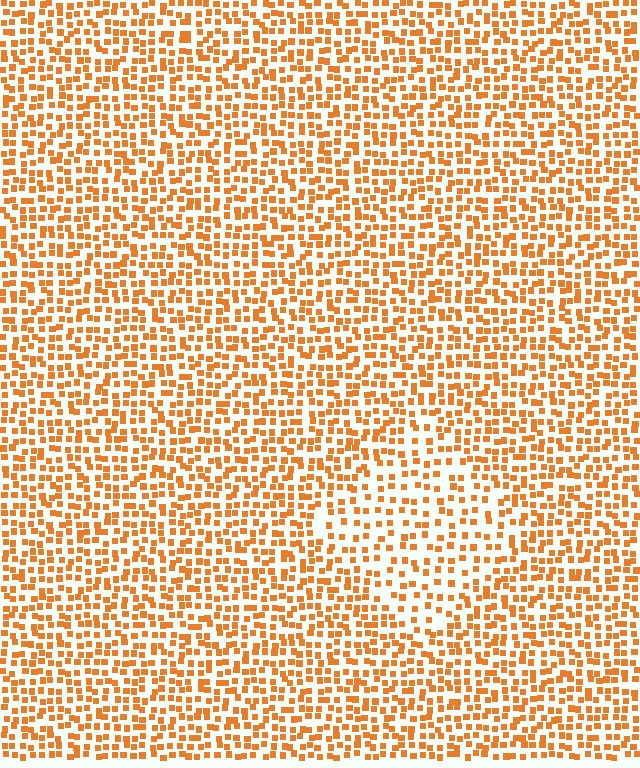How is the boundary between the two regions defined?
The boundary is defined by a change in element density (approximately 1.7x ratio). All elements are the same color, size, and shape.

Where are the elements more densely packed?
The elements are more densely packed outside the diamond boundary.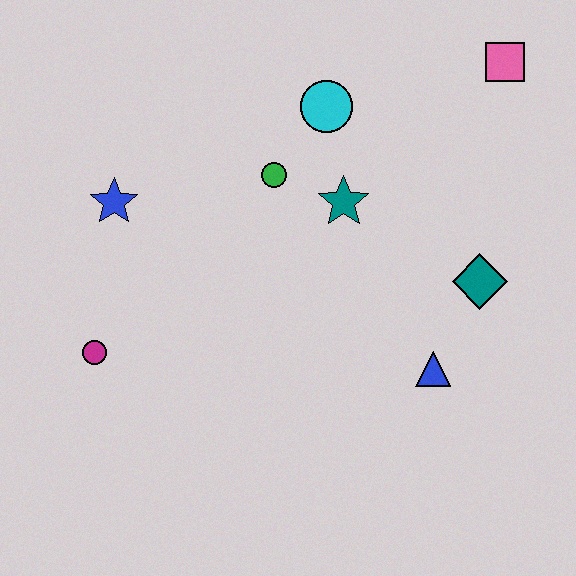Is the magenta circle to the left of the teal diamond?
Yes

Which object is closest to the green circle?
The teal star is closest to the green circle.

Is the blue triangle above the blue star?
No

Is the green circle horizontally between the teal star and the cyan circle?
No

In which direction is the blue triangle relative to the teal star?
The blue triangle is below the teal star.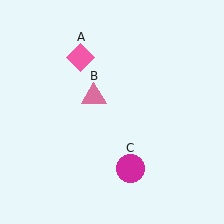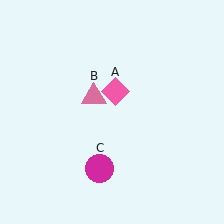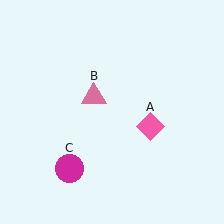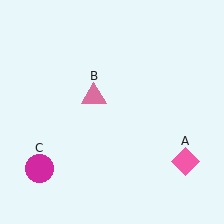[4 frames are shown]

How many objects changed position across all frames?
2 objects changed position: pink diamond (object A), magenta circle (object C).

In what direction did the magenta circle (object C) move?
The magenta circle (object C) moved left.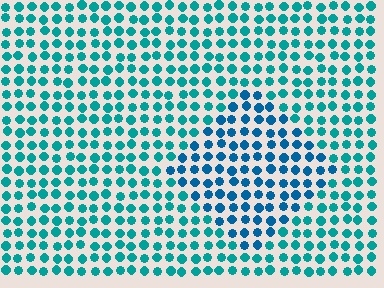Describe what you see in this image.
The image is filled with small teal elements in a uniform arrangement. A diamond-shaped region is visible where the elements are tinted to a slightly different hue, forming a subtle color boundary.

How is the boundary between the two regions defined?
The boundary is defined purely by a slight shift in hue (about 25 degrees). Spacing, size, and orientation are identical on both sides.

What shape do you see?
I see a diamond.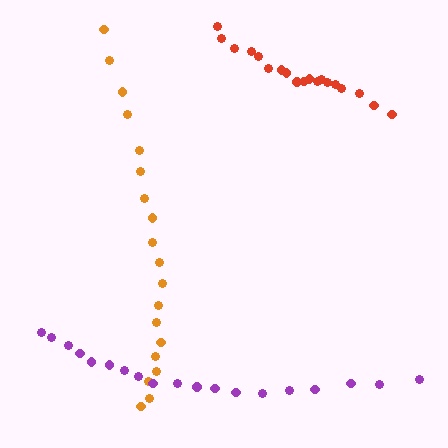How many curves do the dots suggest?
There are 3 distinct paths.